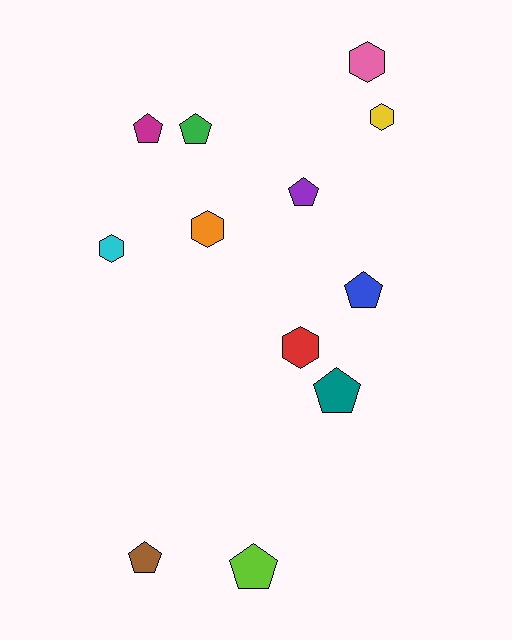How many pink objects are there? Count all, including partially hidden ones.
There is 1 pink object.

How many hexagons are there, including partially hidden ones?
There are 5 hexagons.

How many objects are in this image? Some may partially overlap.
There are 12 objects.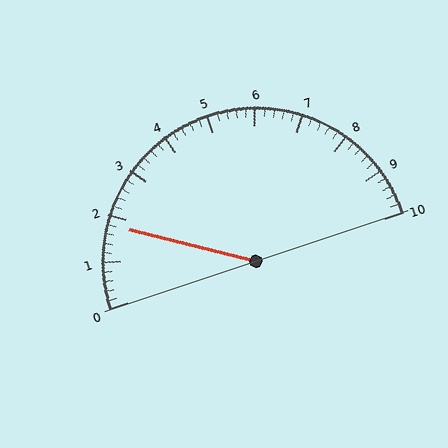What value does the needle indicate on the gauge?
The needle indicates approximately 1.8.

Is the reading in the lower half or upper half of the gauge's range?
The reading is in the lower half of the range (0 to 10).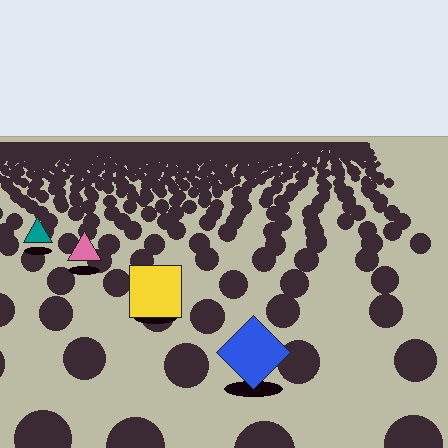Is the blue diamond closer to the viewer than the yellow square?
Yes. The blue diamond is closer — you can tell from the texture gradient: the ground texture is coarser near it.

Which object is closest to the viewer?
The blue diamond is closest. The texture marks near it are larger and more spread out.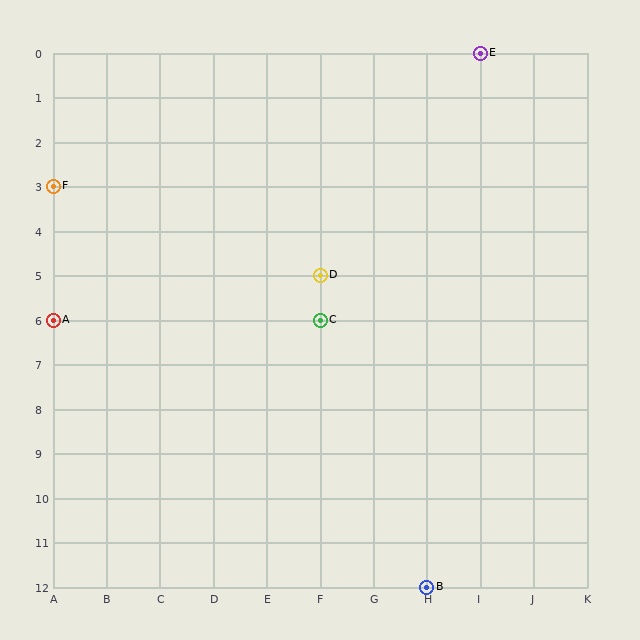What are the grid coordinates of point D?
Point D is at grid coordinates (F, 5).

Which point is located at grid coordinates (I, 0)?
Point E is at (I, 0).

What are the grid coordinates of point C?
Point C is at grid coordinates (F, 6).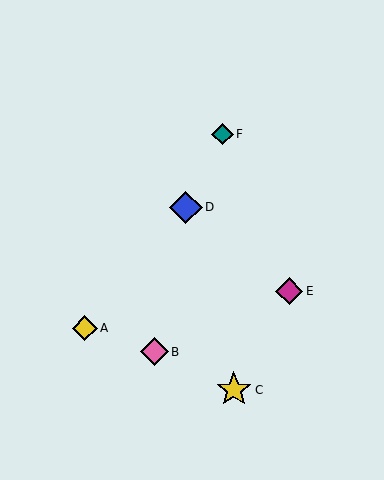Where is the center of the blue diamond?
The center of the blue diamond is at (186, 207).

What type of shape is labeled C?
Shape C is a yellow star.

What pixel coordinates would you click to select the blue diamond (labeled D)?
Click at (186, 207) to select the blue diamond D.